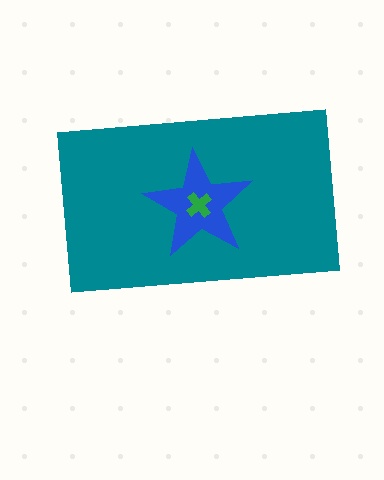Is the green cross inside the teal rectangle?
Yes.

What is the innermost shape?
The green cross.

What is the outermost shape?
The teal rectangle.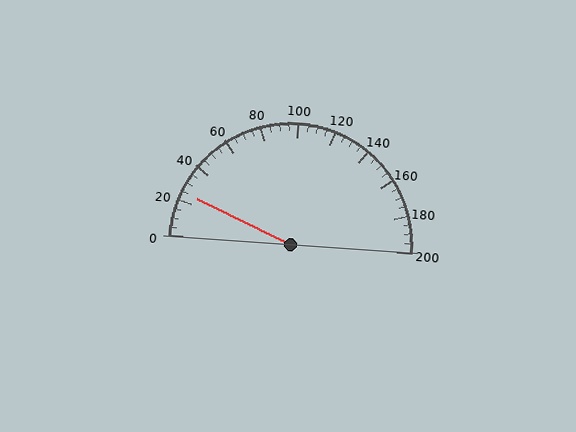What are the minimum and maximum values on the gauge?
The gauge ranges from 0 to 200.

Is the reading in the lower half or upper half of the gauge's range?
The reading is in the lower half of the range (0 to 200).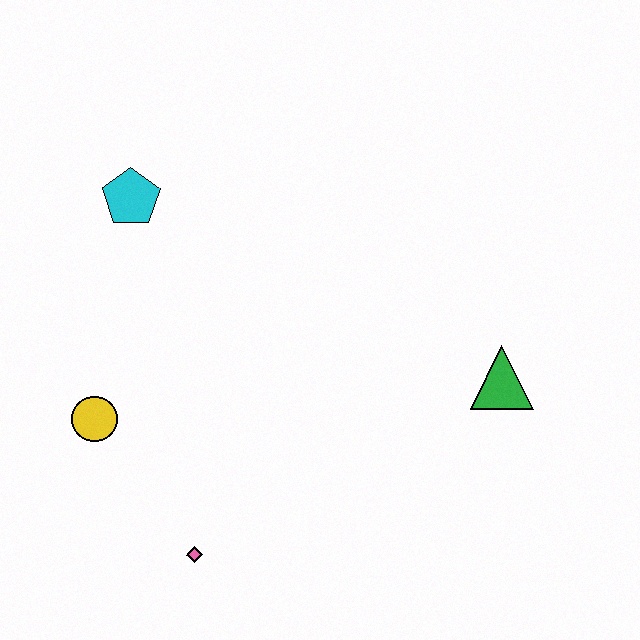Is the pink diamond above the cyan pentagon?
No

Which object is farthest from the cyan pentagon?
The green triangle is farthest from the cyan pentagon.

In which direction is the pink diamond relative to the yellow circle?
The pink diamond is below the yellow circle.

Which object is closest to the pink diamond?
The yellow circle is closest to the pink diamond.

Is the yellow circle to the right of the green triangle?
No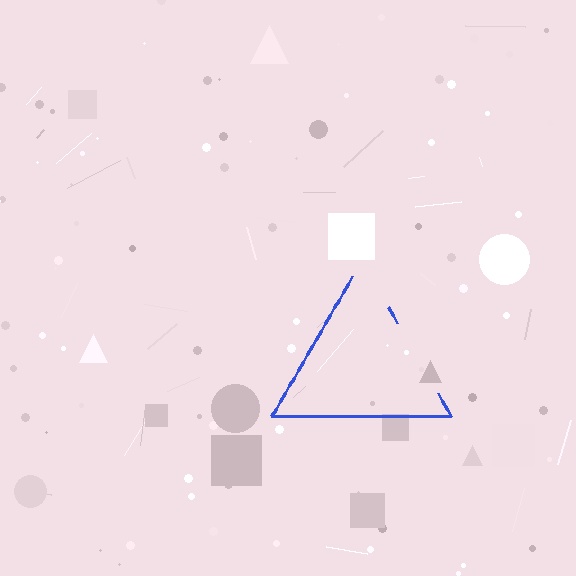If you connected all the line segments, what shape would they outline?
They would outline a triangle.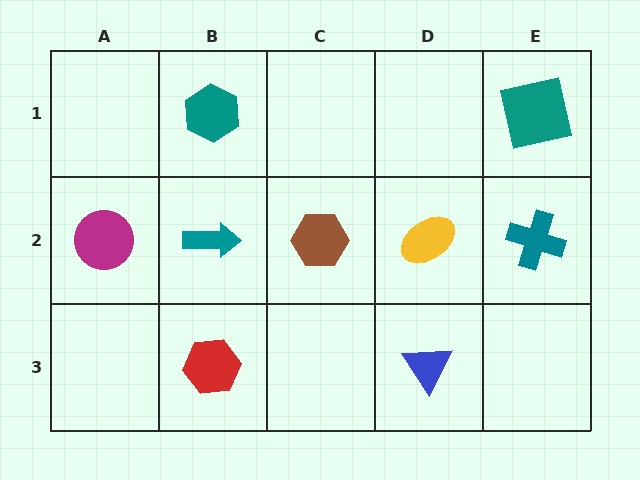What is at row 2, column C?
A brown hexagon.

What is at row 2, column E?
A teal cross.